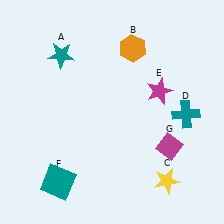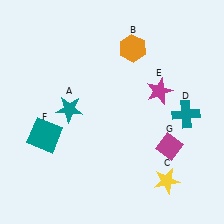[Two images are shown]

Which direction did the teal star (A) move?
The teal star (A) moved down.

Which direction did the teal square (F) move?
The teal square (F) moved up.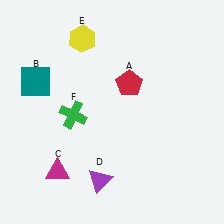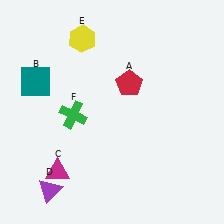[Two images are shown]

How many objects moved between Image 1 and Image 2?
1 object moved between the two images.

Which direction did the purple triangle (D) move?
The purple triangle (D) moved left.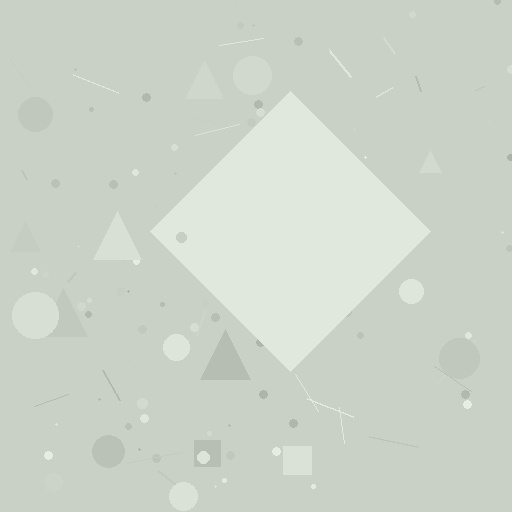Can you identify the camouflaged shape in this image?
The camouflaged shape is a diamond.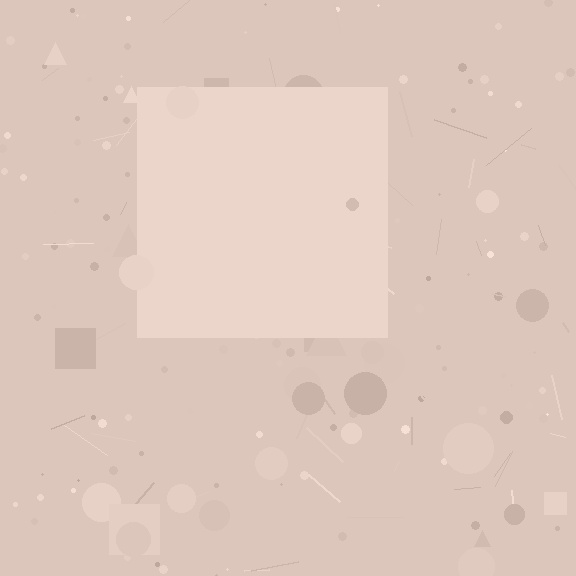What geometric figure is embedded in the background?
A square is embedded in the background.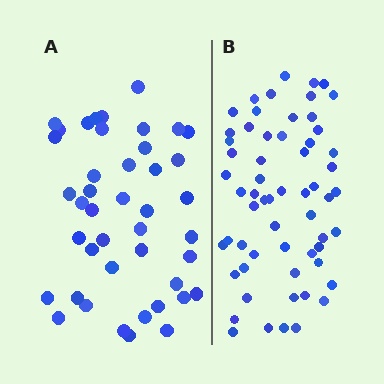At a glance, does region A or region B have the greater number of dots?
Region B (the right region) has more dots.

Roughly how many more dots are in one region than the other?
Region B has approximately 15 more dots than region A.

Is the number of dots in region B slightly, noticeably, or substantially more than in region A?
Region B has noticeably more, but not dramatically so. The ratio is roughly 1.4 to 1.